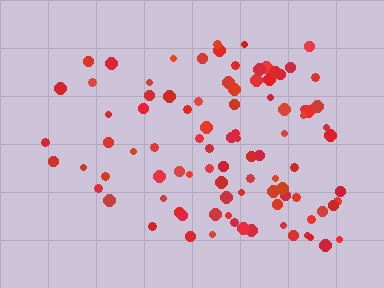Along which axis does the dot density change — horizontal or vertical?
Horizontal.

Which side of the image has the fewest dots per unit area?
The left.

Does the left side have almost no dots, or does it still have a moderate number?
Still a moderate number, just noticeably fewer than the right.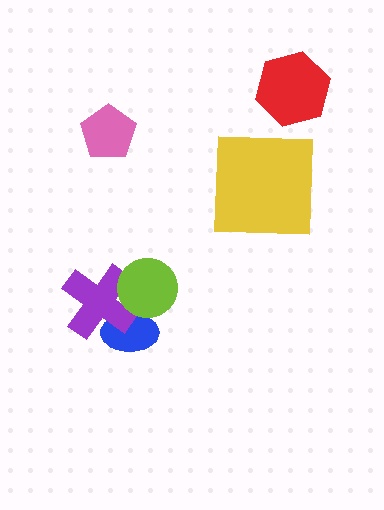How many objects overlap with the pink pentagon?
0 objects overlap with the pink pentagon.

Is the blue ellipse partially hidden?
Yes, it is partially covered by another shape.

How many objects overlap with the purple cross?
2 objects overlap with the purple cross.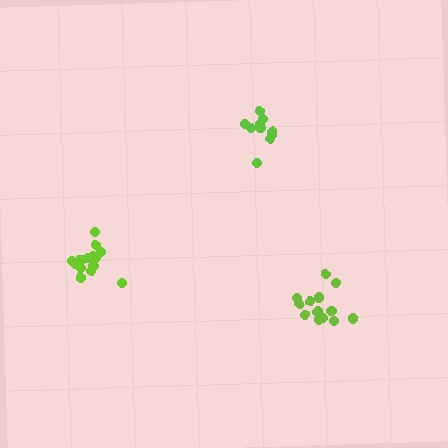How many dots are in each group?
Group 1: 14 dots, Group 2: 10 dots, Group 3: 15 dots (39 total).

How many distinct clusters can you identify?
There are 3 distinct clusters.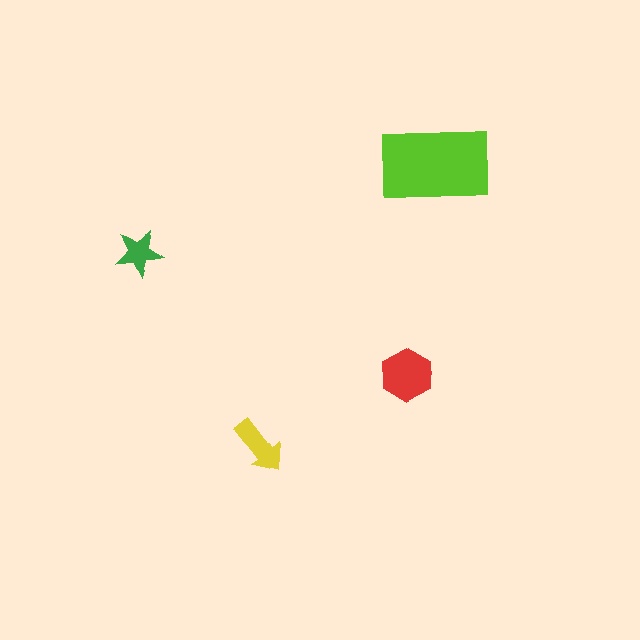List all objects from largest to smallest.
The lime rectangle, the red hexagon, the yellow arrow, the green star.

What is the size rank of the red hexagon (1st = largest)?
2nd.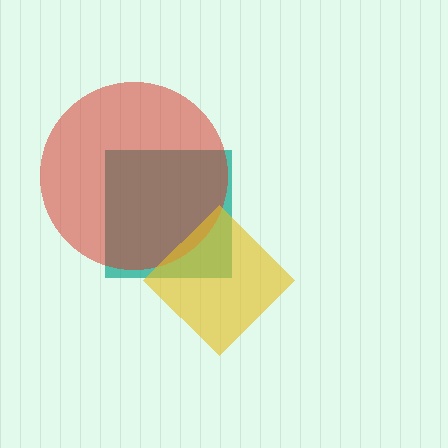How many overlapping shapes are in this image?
There are 3 overlapping shapes in the image.